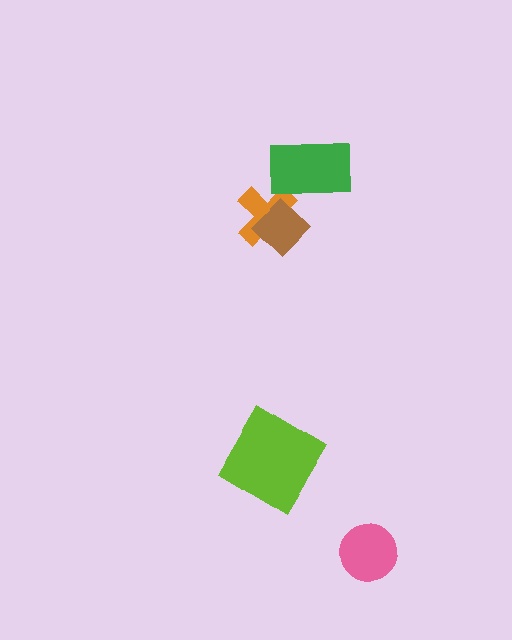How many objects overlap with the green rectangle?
1 object overlaps with the green rectangle.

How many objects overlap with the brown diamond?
1 object overlaps with the brown diamond.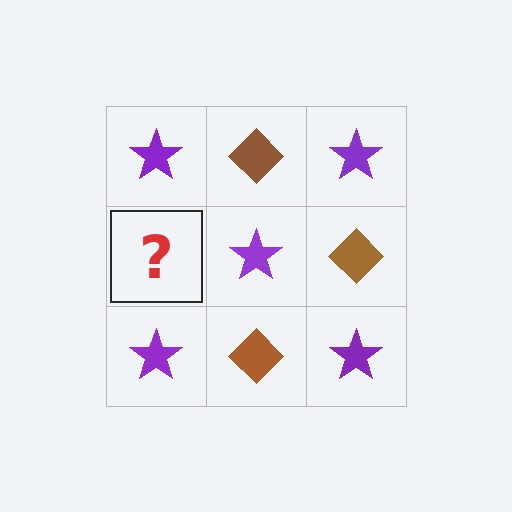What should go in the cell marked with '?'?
The missing cell should contain a brown diamond.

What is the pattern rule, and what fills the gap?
The rule is that it alternates purple star and brown diamond in a checkerboard pattern. The gap should be filled with a brown diamond.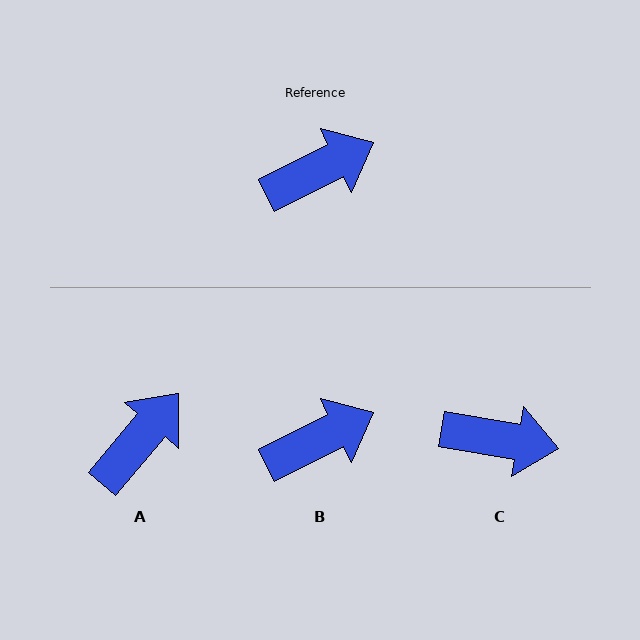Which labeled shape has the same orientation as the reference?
B.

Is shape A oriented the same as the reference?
No, it is off by about 23 degrees.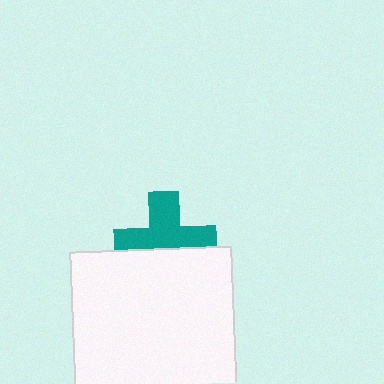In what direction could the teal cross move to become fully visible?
The teal cross could move up. That would shift it out from behind the white square entirely.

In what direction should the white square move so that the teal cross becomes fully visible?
The white square should move down. That is the shortest direction to clear the overlap and leave the teal cross fully visible.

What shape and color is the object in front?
The object in front is a white square.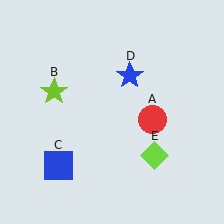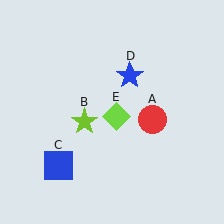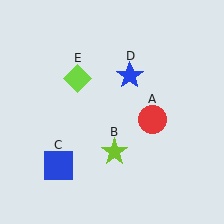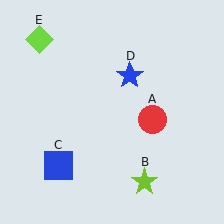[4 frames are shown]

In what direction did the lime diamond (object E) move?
The lime diamond (object E) moved up and to the left.